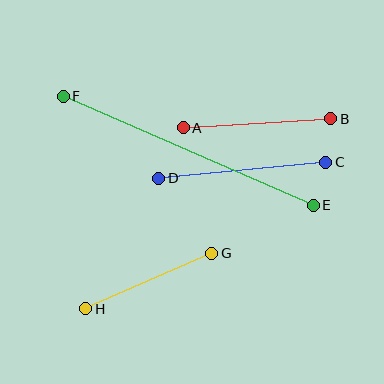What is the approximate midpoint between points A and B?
The midpoint is at approximately (257, 123) pixels.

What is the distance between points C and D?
The distance is approximately 168 pixels.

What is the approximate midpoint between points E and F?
The midpoint is at approximately (188, 151) pixels.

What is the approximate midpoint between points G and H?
The midpoint is at approximately (149, 281) pixels.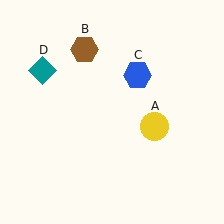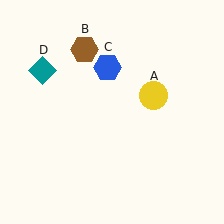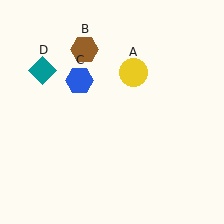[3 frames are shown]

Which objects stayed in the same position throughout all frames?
Brown hexagon (object B) and teal diamond (object D) remained stationary.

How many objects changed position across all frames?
2 objects changed position: yellow circle (object A), blue hexagon (object C).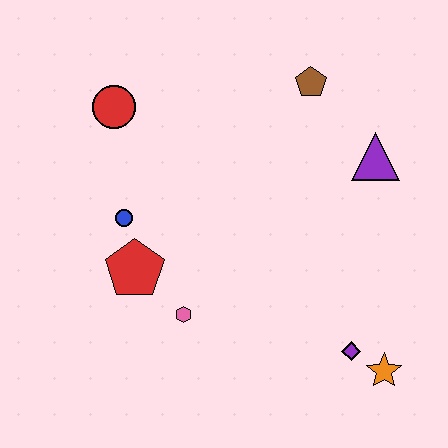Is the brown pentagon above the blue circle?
Yes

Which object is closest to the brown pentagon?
The purple triangle is closest to the brown pentagon.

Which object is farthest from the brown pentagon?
The orange star is farthest from the brown pentagon.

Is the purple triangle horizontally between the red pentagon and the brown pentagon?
No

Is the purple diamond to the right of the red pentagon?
Yes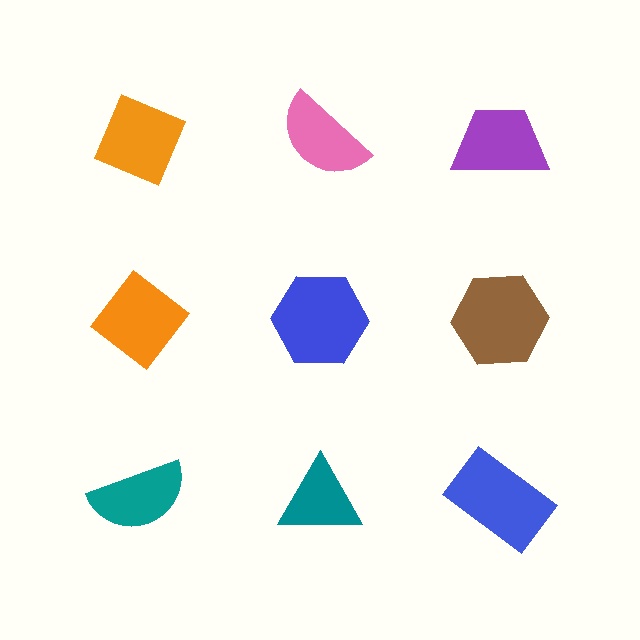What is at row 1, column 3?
A purple trapezoid.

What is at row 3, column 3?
A blue rectangle.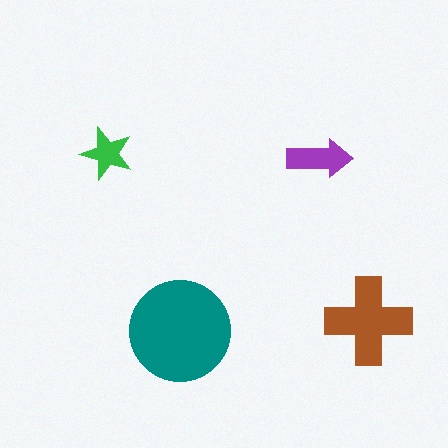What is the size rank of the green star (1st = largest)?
4th.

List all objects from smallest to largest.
The green star, the purple arrow, the brown cross, the teal circle.